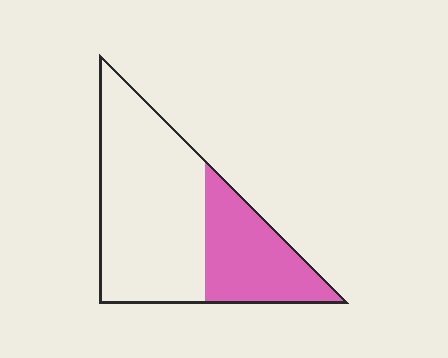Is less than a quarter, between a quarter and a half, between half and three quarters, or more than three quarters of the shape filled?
Between a quarter and a half.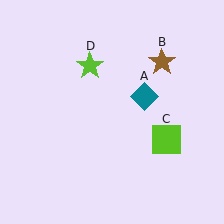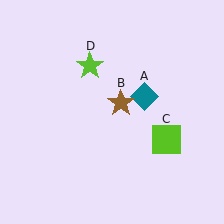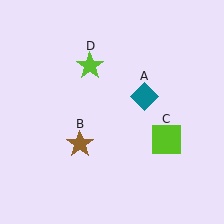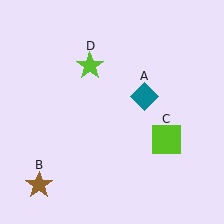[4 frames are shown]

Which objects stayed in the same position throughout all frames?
Teal diamond (object A) and lime square (object C) and lime star (object D) remained stationary.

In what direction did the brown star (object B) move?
The brown star (object B) moved down and to the left.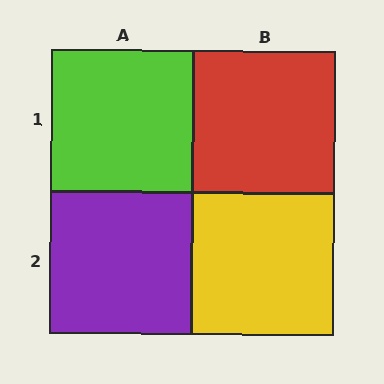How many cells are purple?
1 cell is purple.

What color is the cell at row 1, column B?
Red.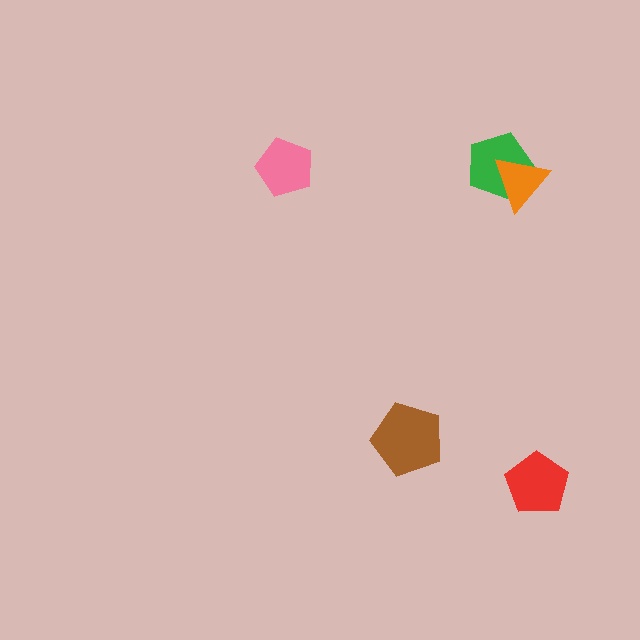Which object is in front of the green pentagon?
The orange triangle is in front of the green pentagon.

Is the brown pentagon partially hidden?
No, no other shape covers it.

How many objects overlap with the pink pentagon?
0 objects overlap with the pink pentagon.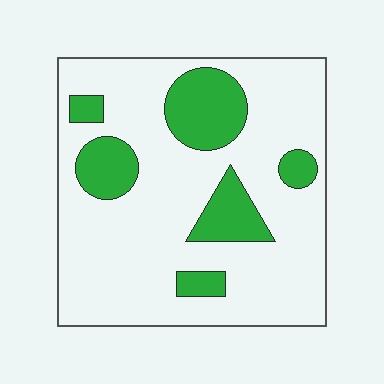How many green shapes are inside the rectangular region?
6.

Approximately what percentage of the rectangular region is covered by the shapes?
Approximately 20%.